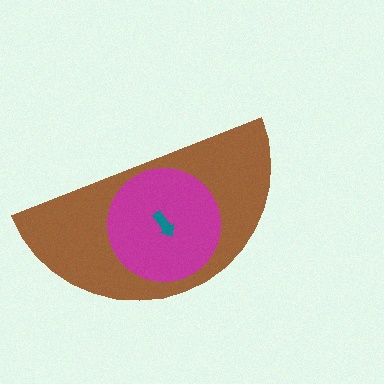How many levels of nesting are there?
3.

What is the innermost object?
The teal arrow.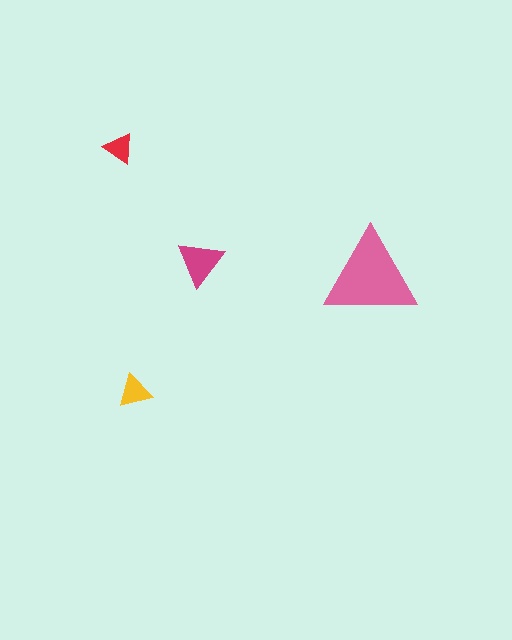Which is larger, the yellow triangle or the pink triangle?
The pink one.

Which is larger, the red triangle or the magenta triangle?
The magenta one.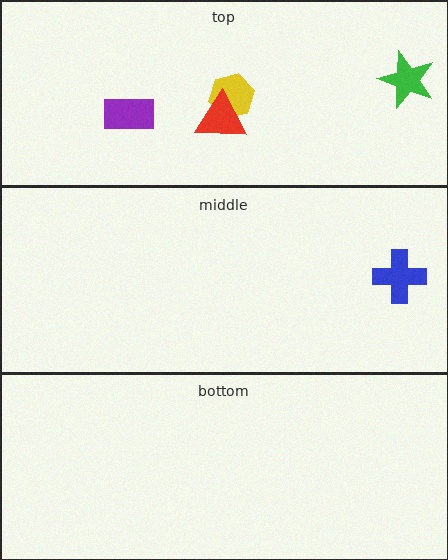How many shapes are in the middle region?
1.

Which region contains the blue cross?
The middle region.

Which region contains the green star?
The top region.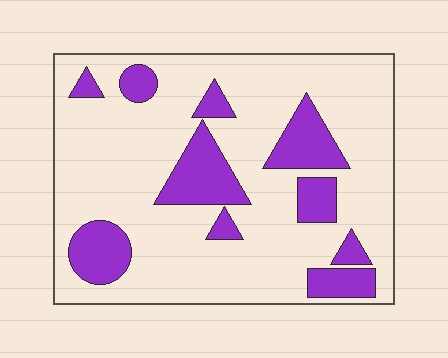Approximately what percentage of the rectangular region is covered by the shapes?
Approximately 20%.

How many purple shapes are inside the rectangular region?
10.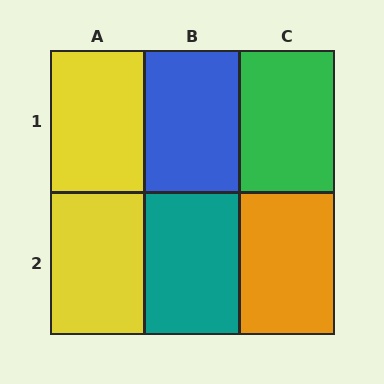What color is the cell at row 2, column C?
Orange.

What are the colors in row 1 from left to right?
Yellow, blue, green.